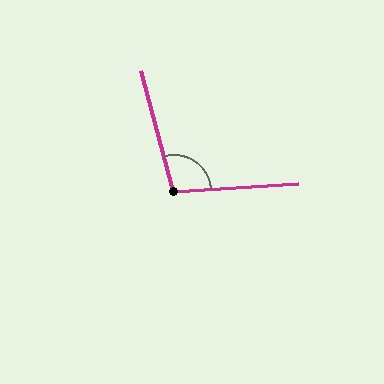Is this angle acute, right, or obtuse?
It is obtuse.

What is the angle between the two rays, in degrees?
Approximately 102 degrees.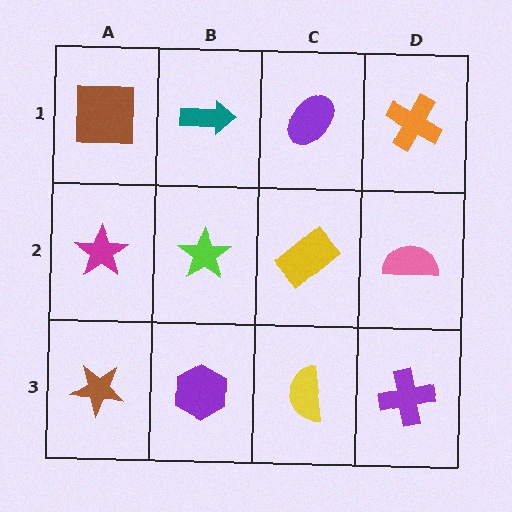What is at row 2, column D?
A pink semicircle.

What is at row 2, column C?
A yellow rectangle.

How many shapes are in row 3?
4 shapes.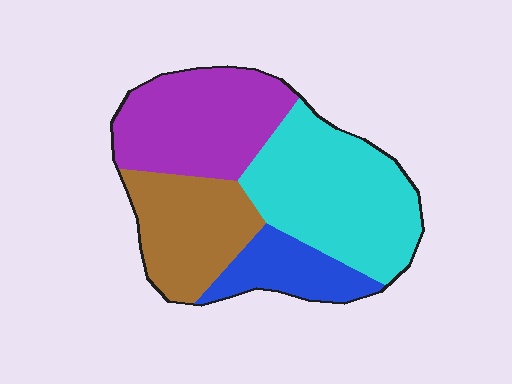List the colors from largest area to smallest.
From largest to smallest: cyan, purple, brown, blue.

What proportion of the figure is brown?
Brown covers around 20% of the figure.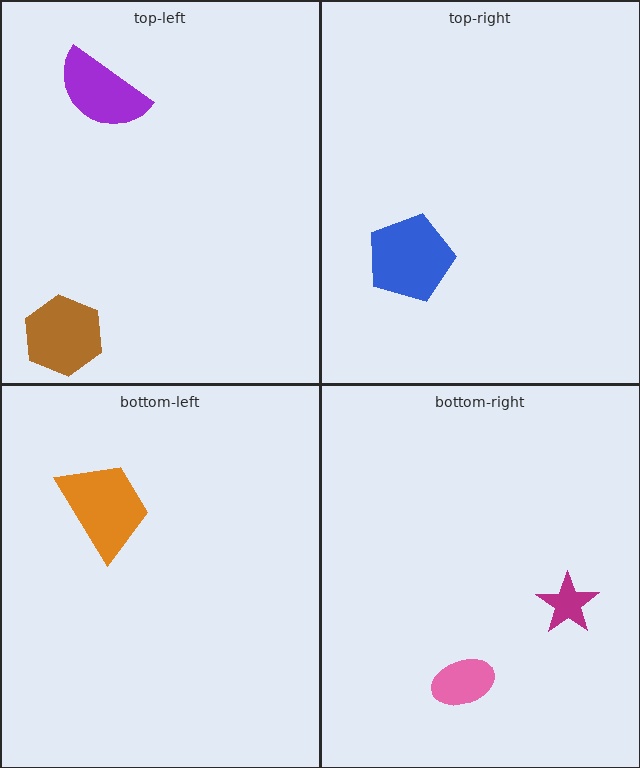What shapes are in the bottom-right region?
The magenta star, the pink ellipse.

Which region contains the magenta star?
The bottom-right region.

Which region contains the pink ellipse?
The bottom-right region.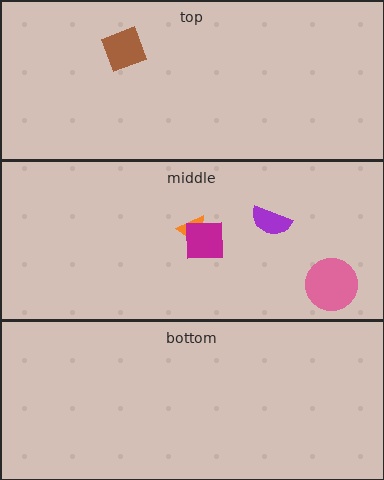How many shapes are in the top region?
1.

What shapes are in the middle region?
The orange triangle, the purple semicircle, the magenta square, the pink circle.